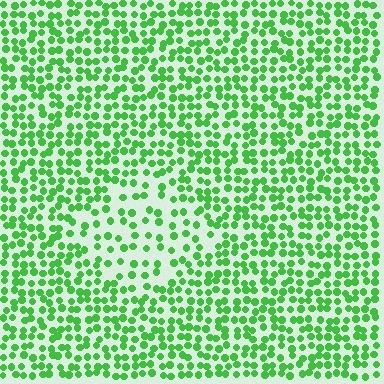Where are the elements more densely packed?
The elements are more densely packed outside the diamond boundary.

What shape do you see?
I see a diamond.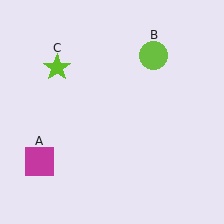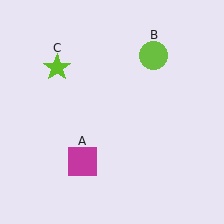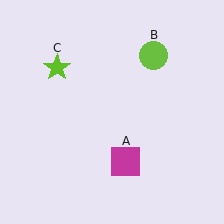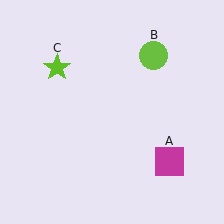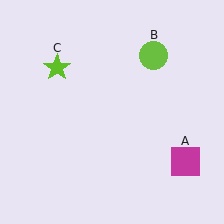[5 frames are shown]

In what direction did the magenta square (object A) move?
The magenta square (object A) moved right.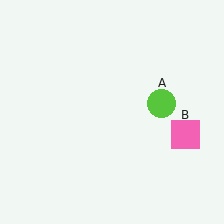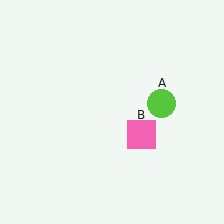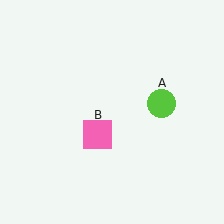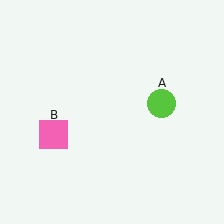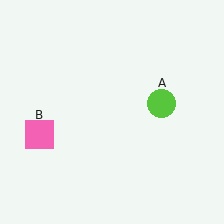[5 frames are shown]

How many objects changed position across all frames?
1 object changed position: pink square (object B).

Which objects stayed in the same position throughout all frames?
Lime circle (object A) remained stationary.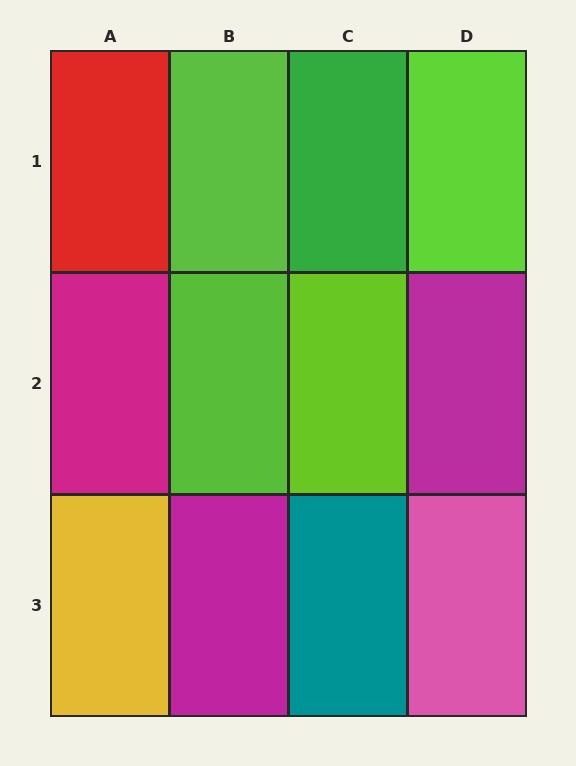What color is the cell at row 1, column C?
Green.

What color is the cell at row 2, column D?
Magenta.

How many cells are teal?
1 cell is teal.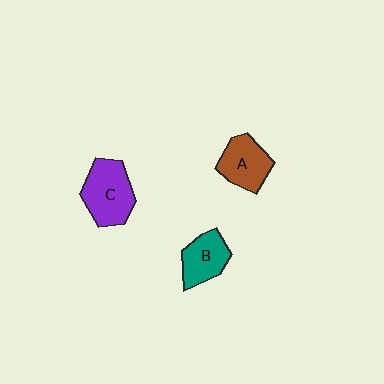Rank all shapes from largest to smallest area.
From largest to smallest: C (purple), A (brown), B (teal).